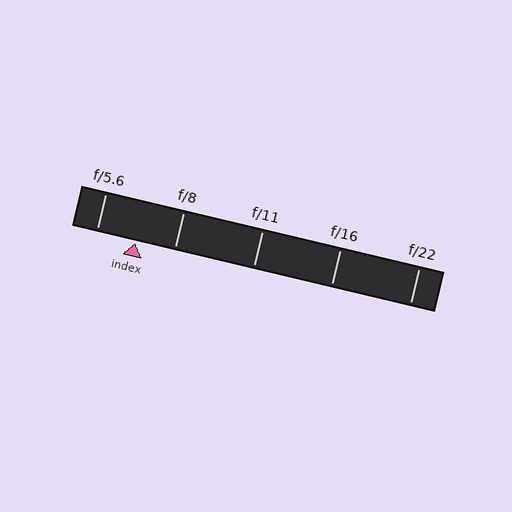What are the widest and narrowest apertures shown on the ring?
The widest aperture shown is f/5.6 and the narrowest is f/22.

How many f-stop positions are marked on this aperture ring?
There are 5 f-stop positions marked.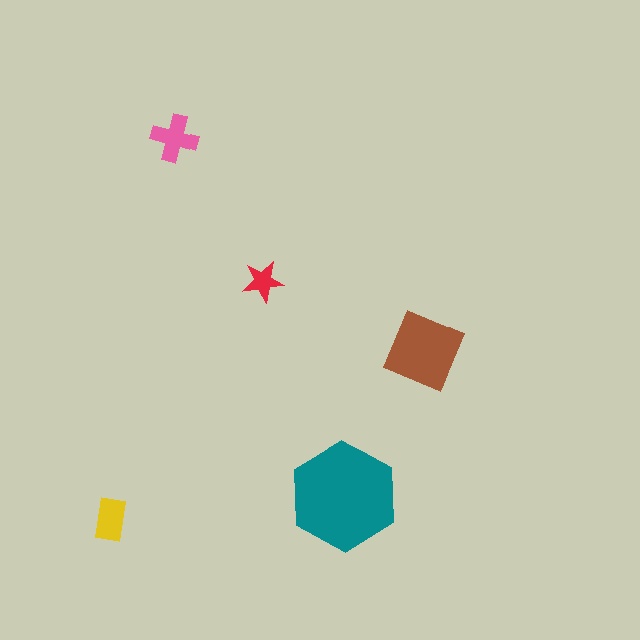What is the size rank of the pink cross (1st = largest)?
3rd.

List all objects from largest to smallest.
The teal hexagon, the brown diamond, the pink cross, the yellow rectangle, the red star.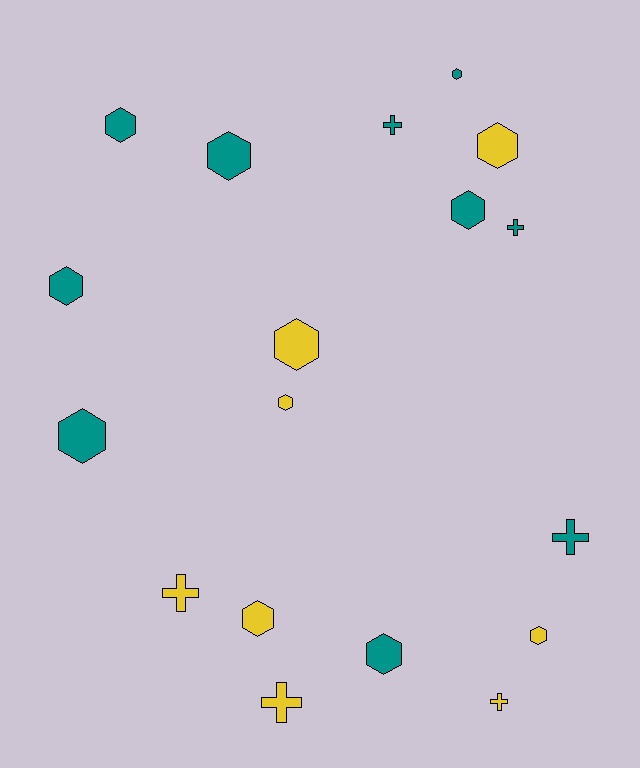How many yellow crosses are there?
There are 3 yellow crosses.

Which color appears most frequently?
Teal, with 10 objects.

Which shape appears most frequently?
Hexagon, with 12 objects.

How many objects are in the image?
There are 18 objects.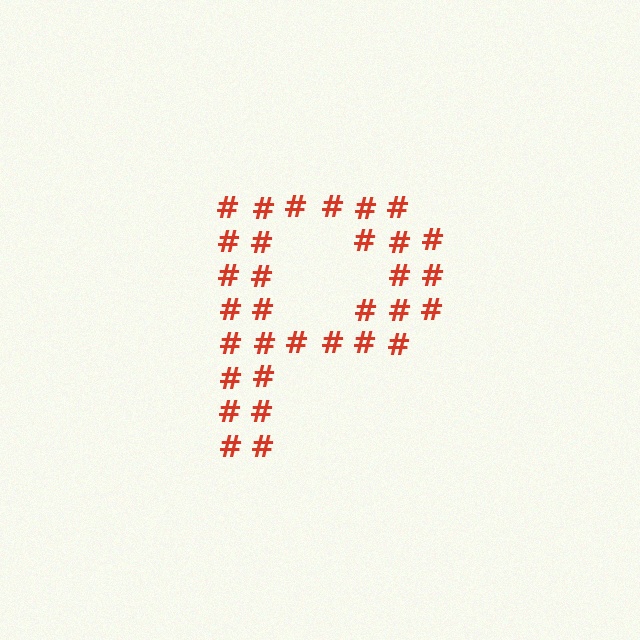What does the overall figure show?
The overall figure shows the letter P.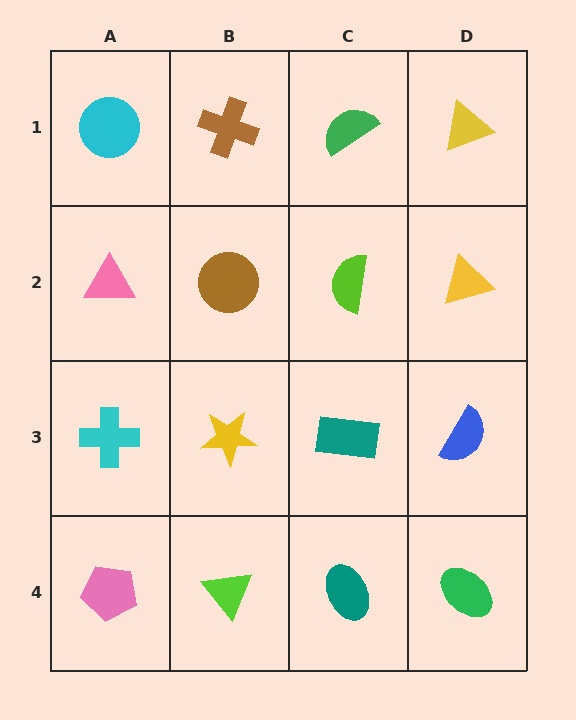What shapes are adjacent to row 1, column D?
A yellow triangle (row 2, column D), a green semicircle (row 1, column C).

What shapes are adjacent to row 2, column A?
A cyan circle (row 1, column A), a cyan cross (row 3, column A), a brown circle (row 2, column B).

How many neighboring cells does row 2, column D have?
3.